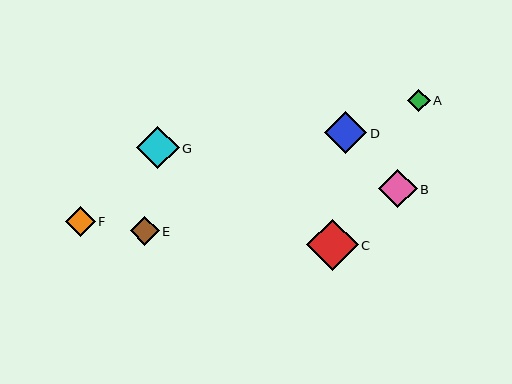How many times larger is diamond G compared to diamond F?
Diamond G is approximately 1.4 times the size of diamond F.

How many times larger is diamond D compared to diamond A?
Diamond D is approximately 1.9 times the size of diamond A.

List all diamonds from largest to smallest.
From largest to smallest: C, G, D, B, F, E, A.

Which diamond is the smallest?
Diamond A is the smallest with a size of approximately 22 pixels.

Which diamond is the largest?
Diamond C is the largest with a size of approximately 52 pixels.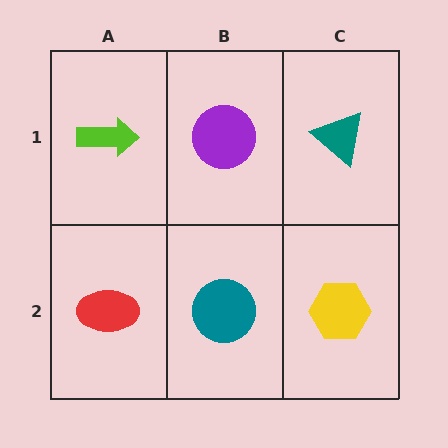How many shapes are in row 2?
3 shapes.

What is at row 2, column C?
A yellow hexagon.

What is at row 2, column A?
A red ellipse.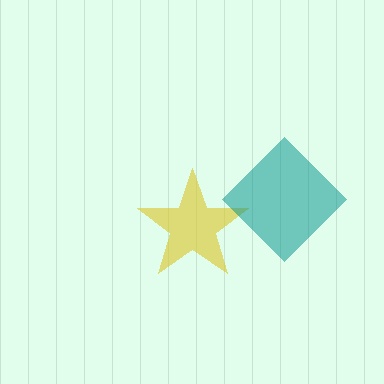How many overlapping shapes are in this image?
There are 2 overlapping shapes in the image.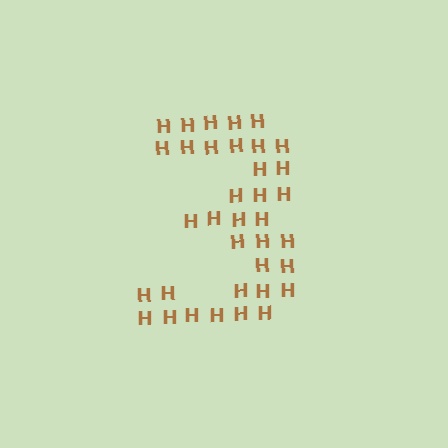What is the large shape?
The large shape is the digit 3.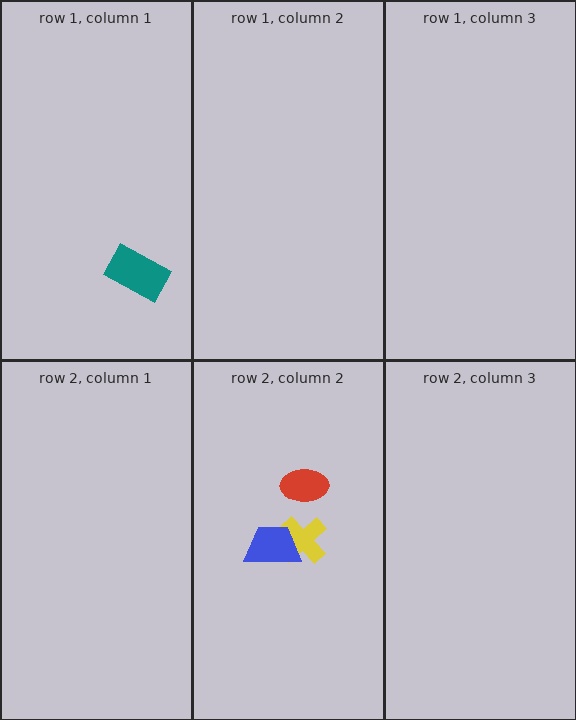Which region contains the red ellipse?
The row 2, column 2 region.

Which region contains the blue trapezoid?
The row 2, column 2 region.